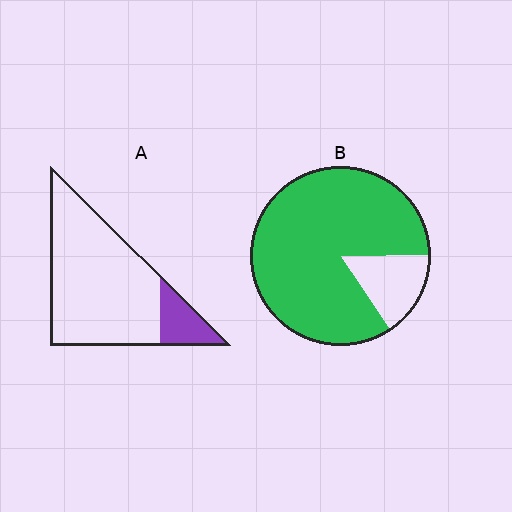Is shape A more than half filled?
No.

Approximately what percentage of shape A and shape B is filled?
A is approximately 15% and B is approximately 85%.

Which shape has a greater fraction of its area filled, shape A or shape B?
Shape B.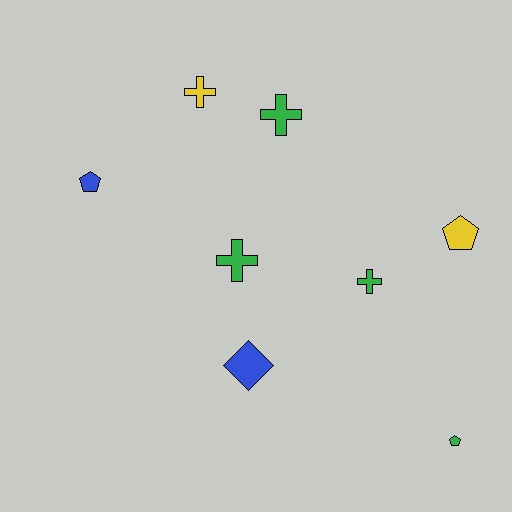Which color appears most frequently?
Green, with 4 objects.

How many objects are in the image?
There are 8 objects.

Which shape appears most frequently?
Cross, with 4 objects.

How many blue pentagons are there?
There is 1 blue pentagon.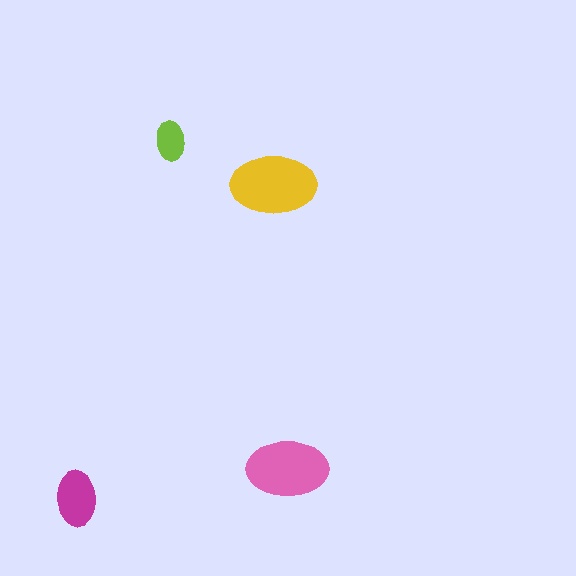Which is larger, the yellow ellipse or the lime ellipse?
The yellow one.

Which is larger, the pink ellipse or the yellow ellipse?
The yellow one.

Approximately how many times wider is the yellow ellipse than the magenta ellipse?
About 1.5 times wider.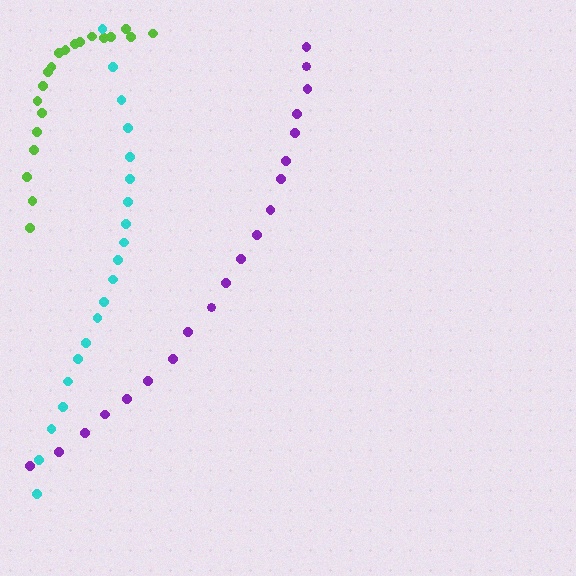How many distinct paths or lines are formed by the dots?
There are 3 distinct paths.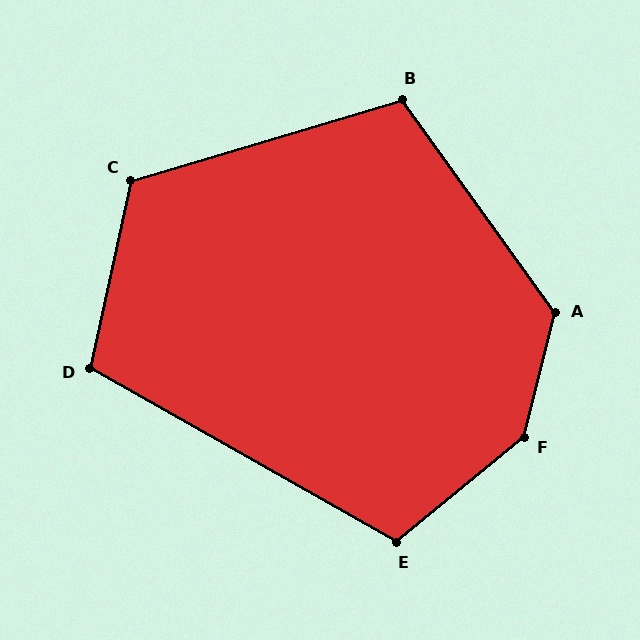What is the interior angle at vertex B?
Approximately 109 degrees (obtuse).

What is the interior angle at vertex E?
Approximately 111 degrees (obtuse).